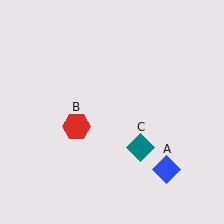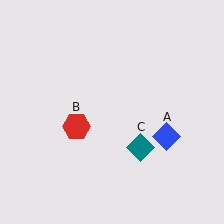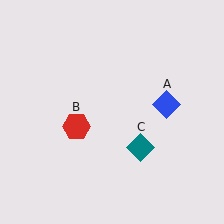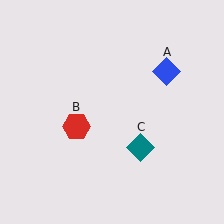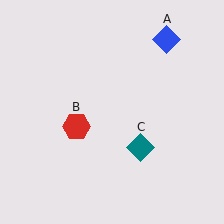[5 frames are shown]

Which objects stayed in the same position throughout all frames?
Red hexagon (object B) and teal diamond (object C) remained stationary.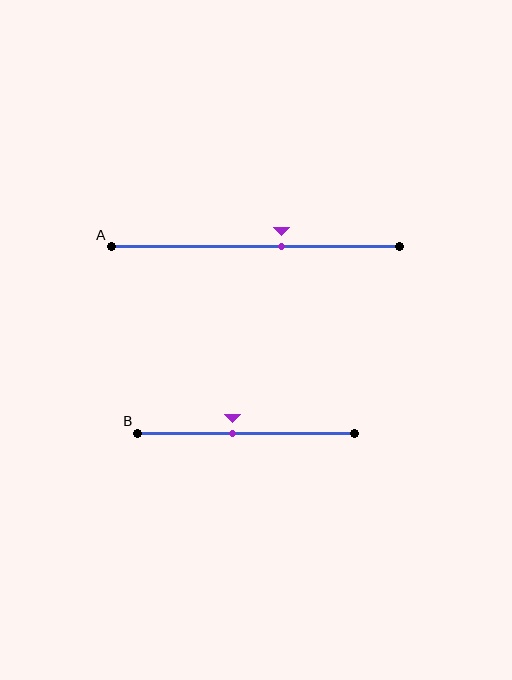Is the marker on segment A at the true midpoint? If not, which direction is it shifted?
No, the marker on segment A is shifted to the right by about 9% of the segment length.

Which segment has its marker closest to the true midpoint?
Segment B has its marker closest to the true midpoint.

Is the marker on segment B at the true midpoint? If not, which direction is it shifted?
No, the marker on segment B is shifted to the left by about 6% of the segment length.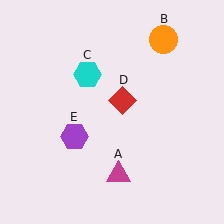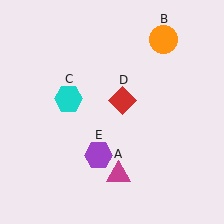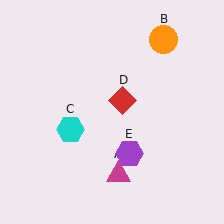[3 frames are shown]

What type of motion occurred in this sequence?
The cyan hexagon (object C), purple hexagon (object E) rotated counterclockwise around the center of the scene.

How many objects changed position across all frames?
2 objects changed position: cyan hexagon (object C), purple hexagon (object E).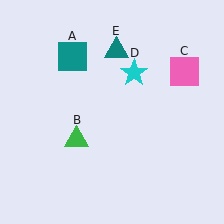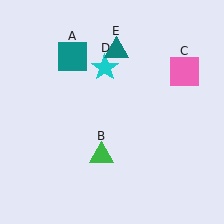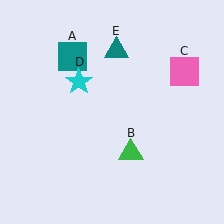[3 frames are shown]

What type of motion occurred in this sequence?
The green triangle (object B), cyan star (object D) rotated counterclockwise around the center of the scene.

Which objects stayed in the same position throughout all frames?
Teal square (object A) and pink square (object C) and teal triangle (object E) remained stationary.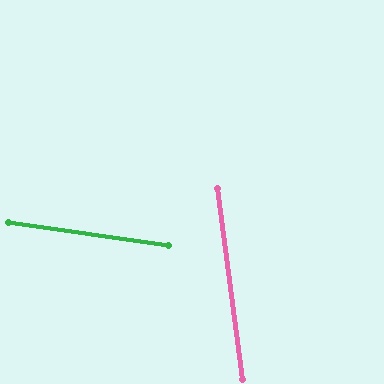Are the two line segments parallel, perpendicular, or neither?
Neither parallel nor perpendicular — they differ by about 75°.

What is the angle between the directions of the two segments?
Approximately 75 degrees.